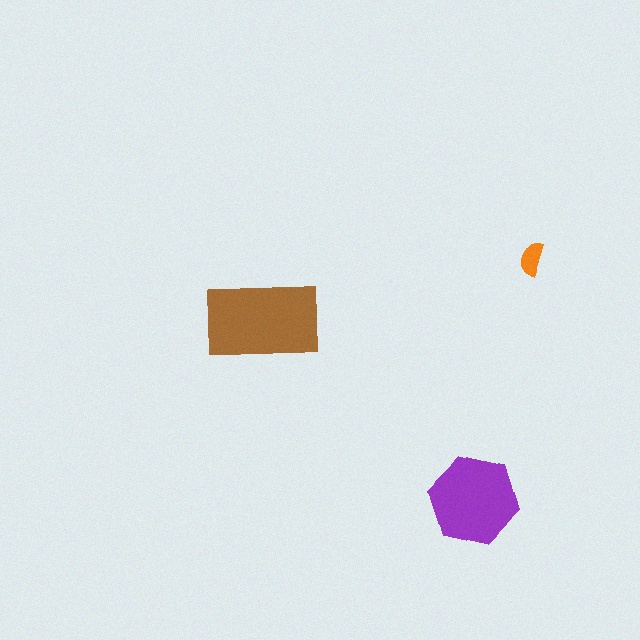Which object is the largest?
The brown rectangle.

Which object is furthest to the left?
The brown rectangle is leftmost.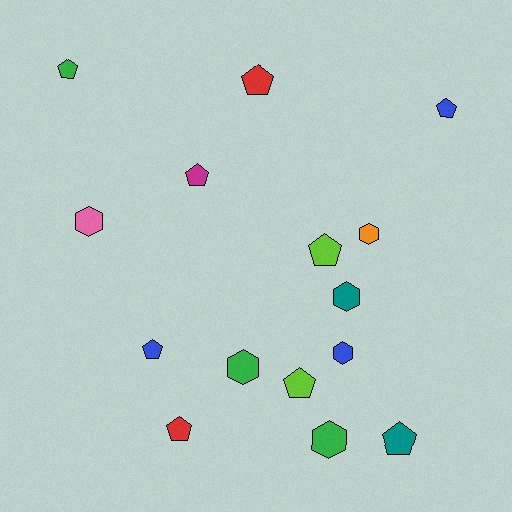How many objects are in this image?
There are 15 objects.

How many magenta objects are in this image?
There is 1 magenta object.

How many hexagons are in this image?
There are 6 hexagons.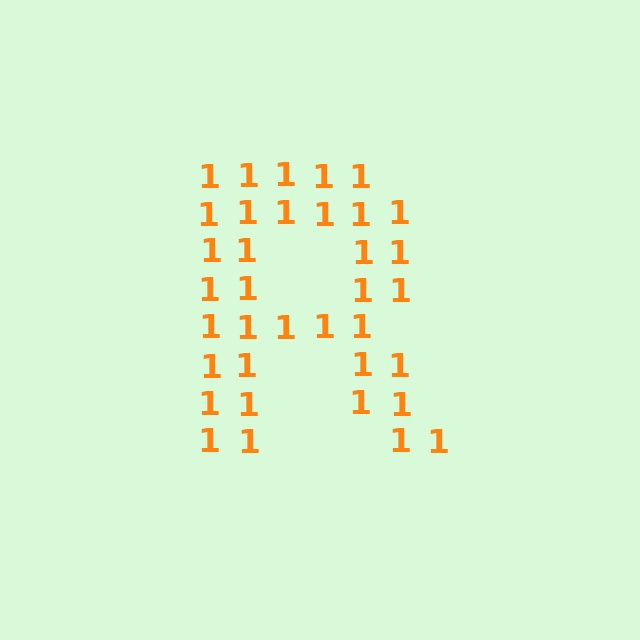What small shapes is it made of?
It is made of small digit 1's.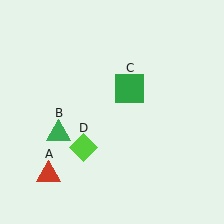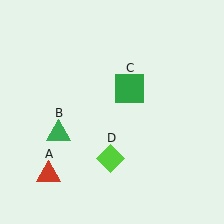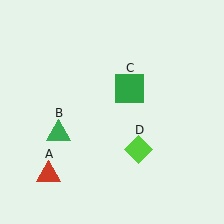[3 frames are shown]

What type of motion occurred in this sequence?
The lime diamond (object D) rotated counterclockwise around the center of the scene.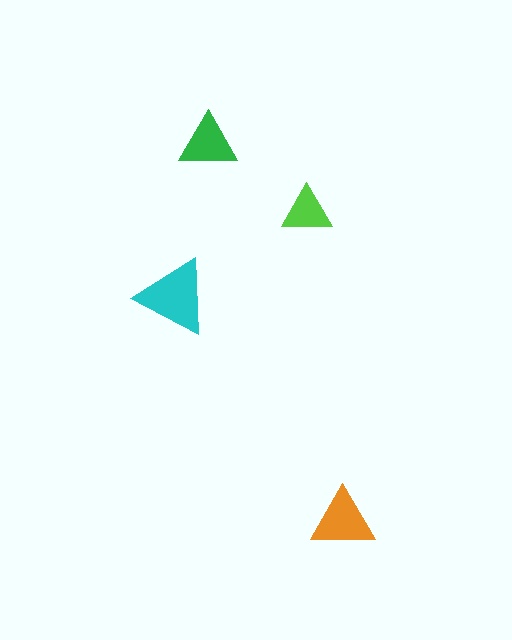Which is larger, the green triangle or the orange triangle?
The orange one.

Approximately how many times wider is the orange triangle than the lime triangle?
About 1.5 times wider.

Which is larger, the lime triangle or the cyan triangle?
The cyan one.